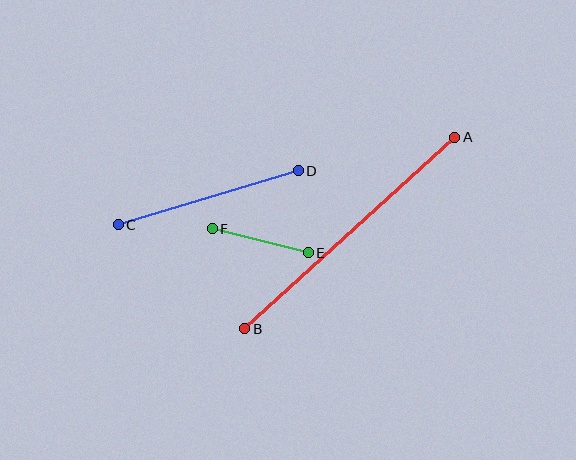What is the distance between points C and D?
The distance is approximately 188 pixels.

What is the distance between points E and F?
The distance is approximately 99 pixels.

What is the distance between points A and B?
The distance is approximately 284 pixels.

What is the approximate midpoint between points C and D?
The midpoint is at approximately (208, 198) pixels.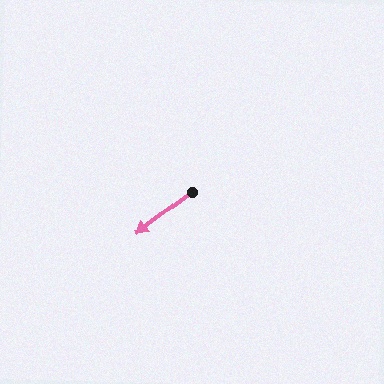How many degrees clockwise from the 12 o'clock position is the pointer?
Approximately 233 degrees.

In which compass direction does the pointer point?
Southwest.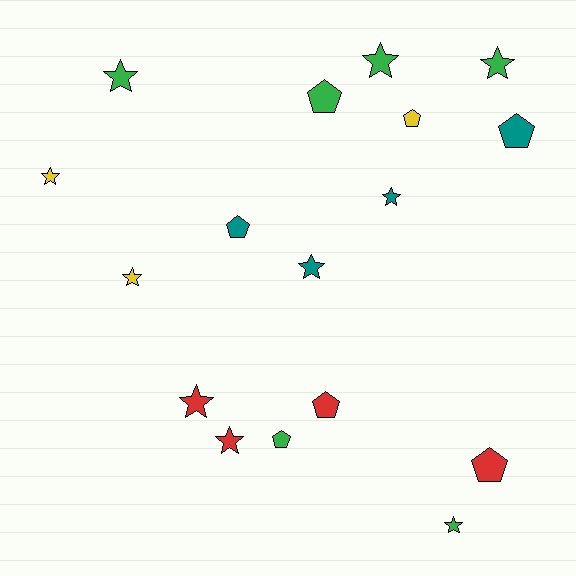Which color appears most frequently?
Green, with 6 objects.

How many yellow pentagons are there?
There is 1 yellow pentagon.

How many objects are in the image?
There are 17 objects.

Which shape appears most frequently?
Star, with 10 objects.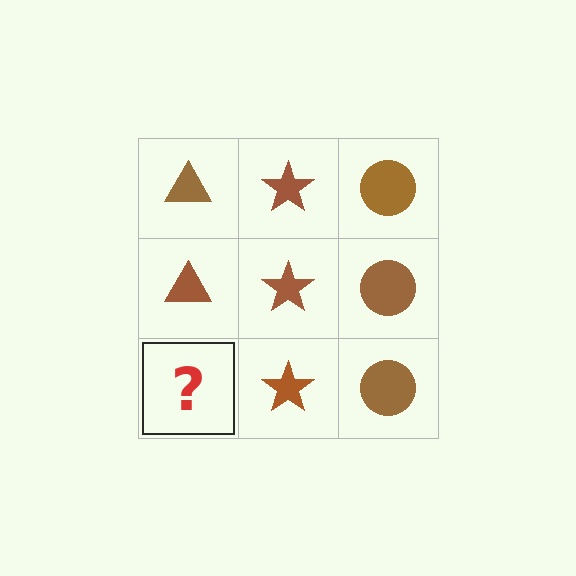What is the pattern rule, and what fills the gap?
The rule is that each column has a consistent shape. The gap should be filled with a brown triangle.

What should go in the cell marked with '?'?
The missing cell should contain a brown triangle.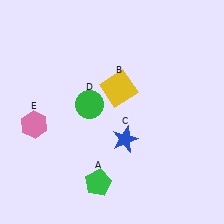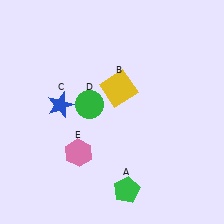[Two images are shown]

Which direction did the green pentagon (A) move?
The green pentagon (A) moved right.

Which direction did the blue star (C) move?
The blue star (C) moved left.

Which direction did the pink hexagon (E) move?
The pink hexagon (E) moved right.